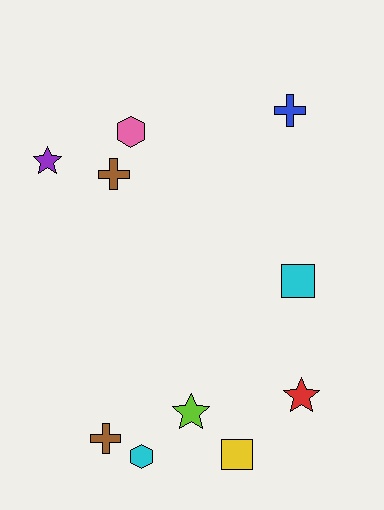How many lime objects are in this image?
There is 1 lime object.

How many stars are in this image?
There are 3 stars.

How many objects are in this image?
There are 10 objects.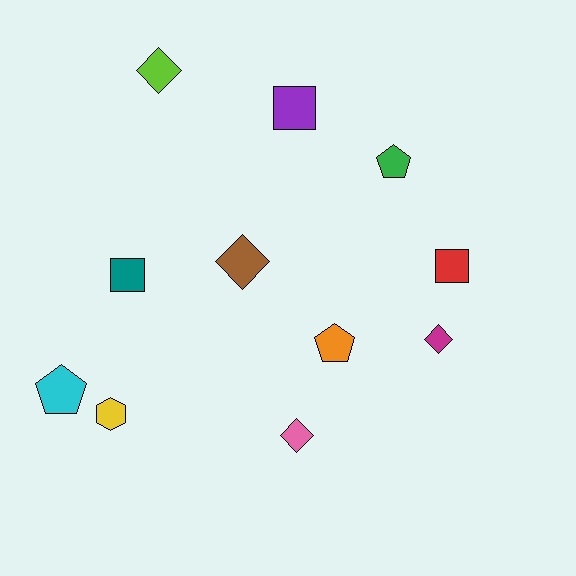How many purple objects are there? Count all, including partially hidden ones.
There is 1 purple object.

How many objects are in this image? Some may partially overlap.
There are 11 objects.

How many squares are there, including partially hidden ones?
There are 3 squares.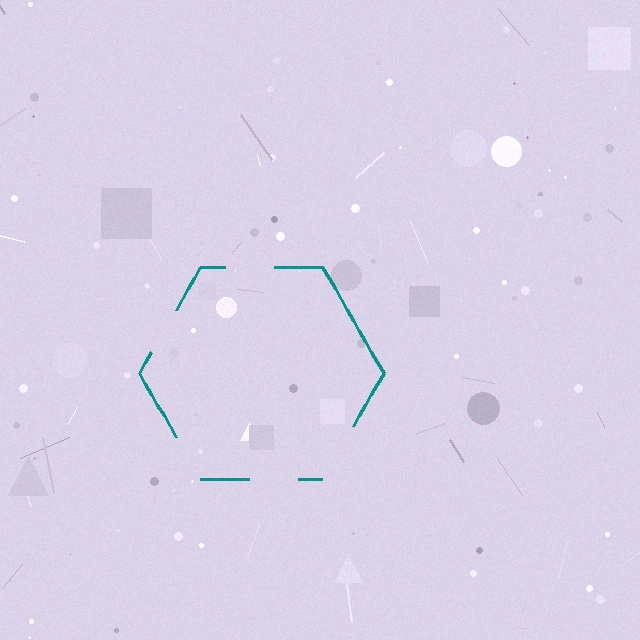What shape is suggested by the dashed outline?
The dashed outline suggests a hexagon.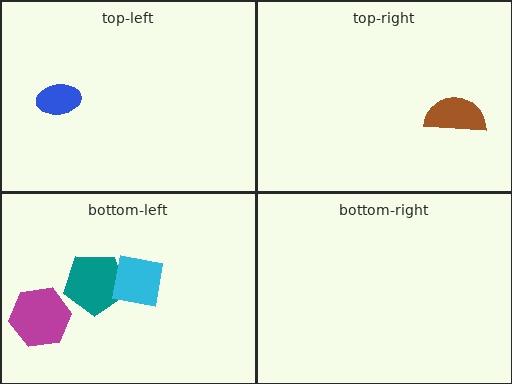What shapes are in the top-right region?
The brown semicircle.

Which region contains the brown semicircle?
The top-right region.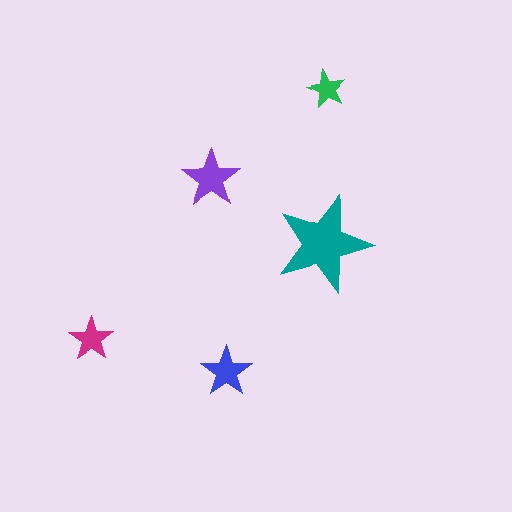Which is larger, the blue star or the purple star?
The purple one.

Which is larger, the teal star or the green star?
The teal one.